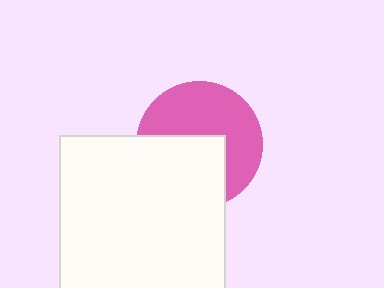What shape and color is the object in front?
The object in front is a white rectangle.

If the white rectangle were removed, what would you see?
You would see the complete pink circle.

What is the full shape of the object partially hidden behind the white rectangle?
The partially hidden object is a pink circle.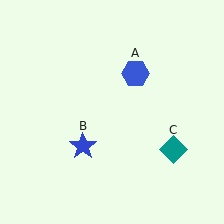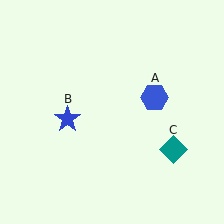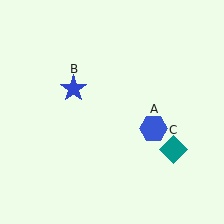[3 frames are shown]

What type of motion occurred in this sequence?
The blue hexagon (object A), blue star (object B) rotated clockwise around the center of the scene.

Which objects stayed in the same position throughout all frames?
Teal diamond (object C) remained stationary.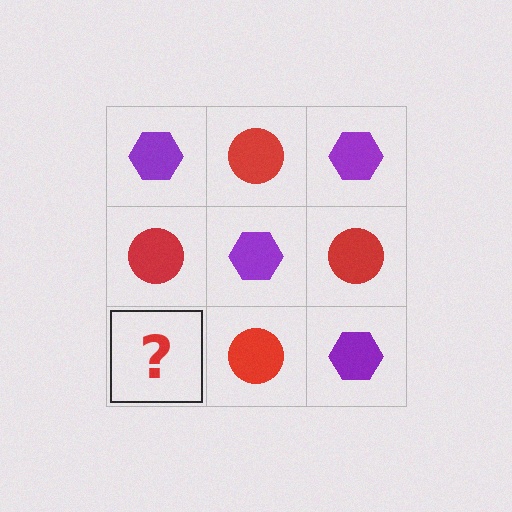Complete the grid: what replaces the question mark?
The question mark should be replaced with a purple hexagon.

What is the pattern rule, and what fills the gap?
The rule is that it alternates purple hexagon and red circle in a checkerboard pattern. The gap should be filled with a purple hexagon.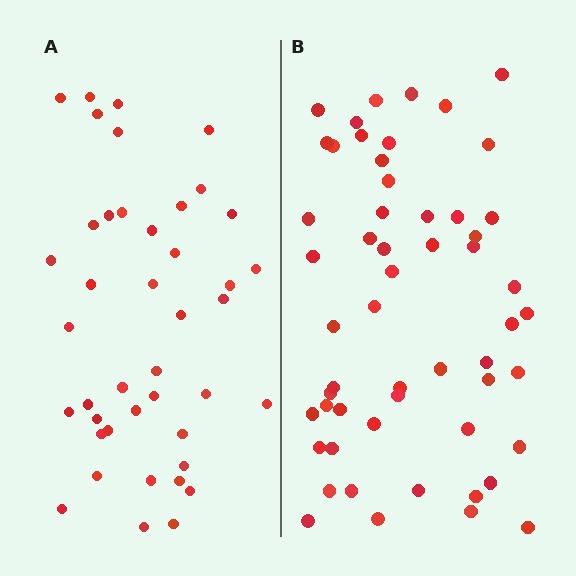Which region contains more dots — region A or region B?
Region B (the right region) has more dots.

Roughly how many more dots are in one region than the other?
Region B has approximately 15 more dots than region A.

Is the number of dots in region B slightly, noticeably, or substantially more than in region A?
Region B has noticeably more, but not dramatically so. The ratio is roughly 1.3 to 1.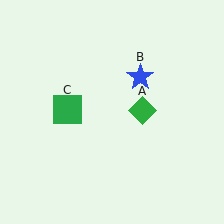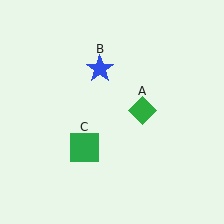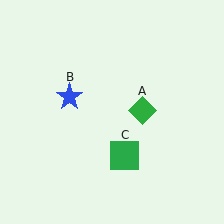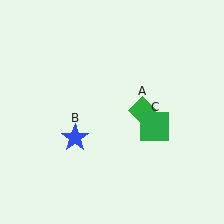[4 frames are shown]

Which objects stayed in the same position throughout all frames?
Green diamond (object A) remained stationary.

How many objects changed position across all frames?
2 objects changed position: blue star (object B), green square (object C).